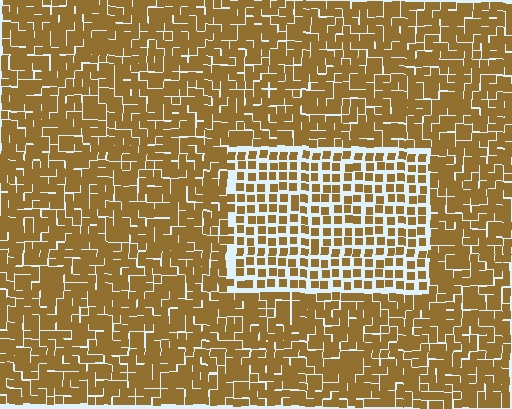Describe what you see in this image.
The image contains small brown elements arranged at two different densities. A rectangle-shaped region is visible where the elements are less densely packed than the surrounding area.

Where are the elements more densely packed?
The elements are more densely packed outside the rectangle boundary.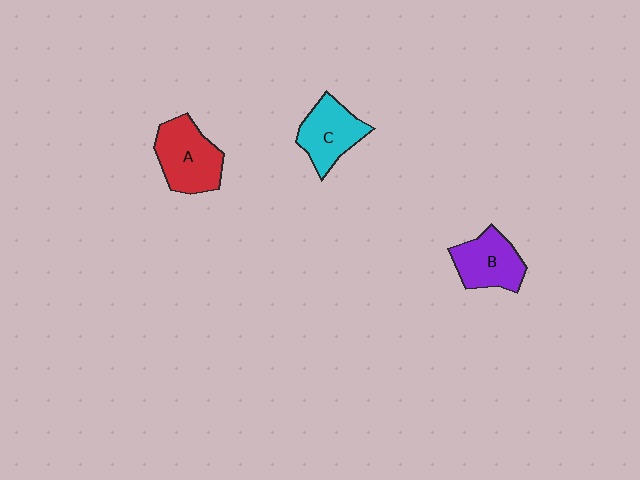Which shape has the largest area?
Shape A (red).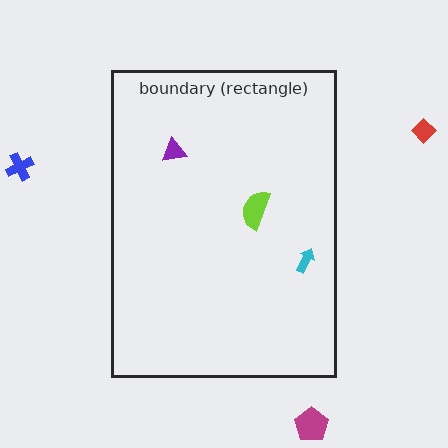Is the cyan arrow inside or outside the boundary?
Inside.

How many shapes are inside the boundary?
3 inside, 3 outside.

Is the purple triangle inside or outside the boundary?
Inside.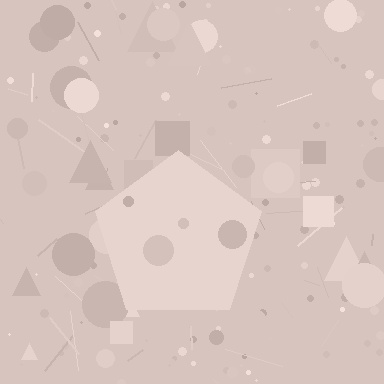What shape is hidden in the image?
A pentagon is hidden in the image.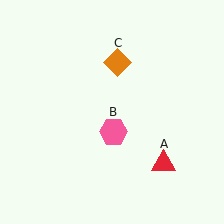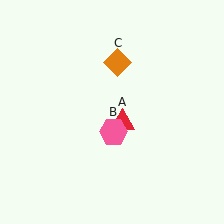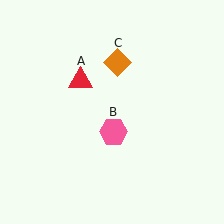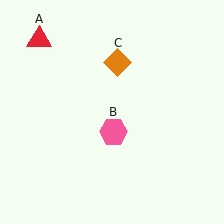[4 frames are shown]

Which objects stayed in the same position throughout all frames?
Pink hexagon (object B) and orange diamond (object C) remained stationary.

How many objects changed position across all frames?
1 object changed position: red triangle (object A).